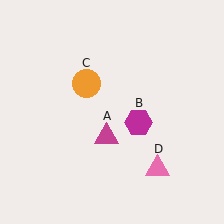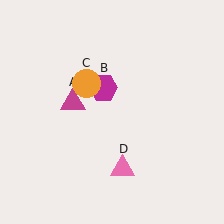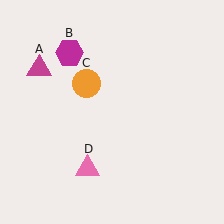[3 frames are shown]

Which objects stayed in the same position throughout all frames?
Orange circle (object C) remained stationary.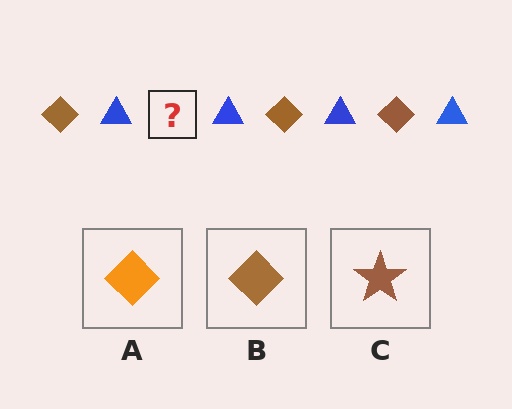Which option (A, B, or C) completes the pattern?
B.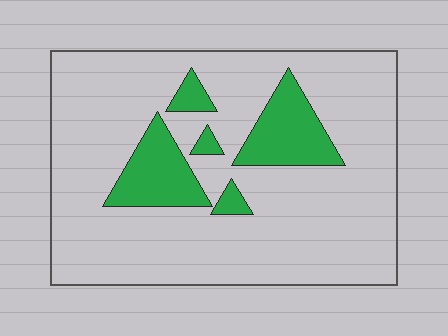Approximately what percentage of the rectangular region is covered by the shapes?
Approximately 15%.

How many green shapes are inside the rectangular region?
5.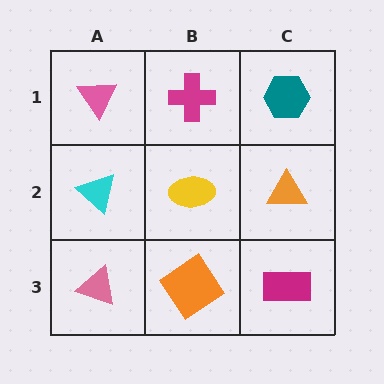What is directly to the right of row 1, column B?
A teal hexagon.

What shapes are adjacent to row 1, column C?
An orange triangle (row 2, column C), a magenta cross (row 1, column B).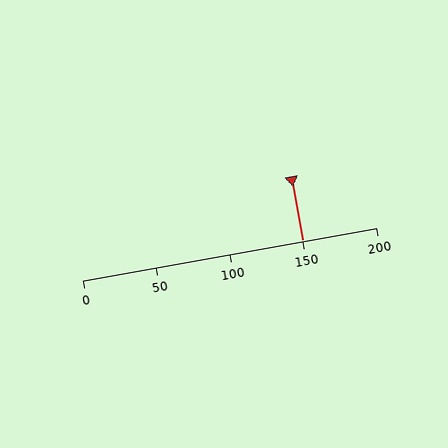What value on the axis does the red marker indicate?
The marker indicates approximately 150.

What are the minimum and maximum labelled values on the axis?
The axis runs from 0 to 200.